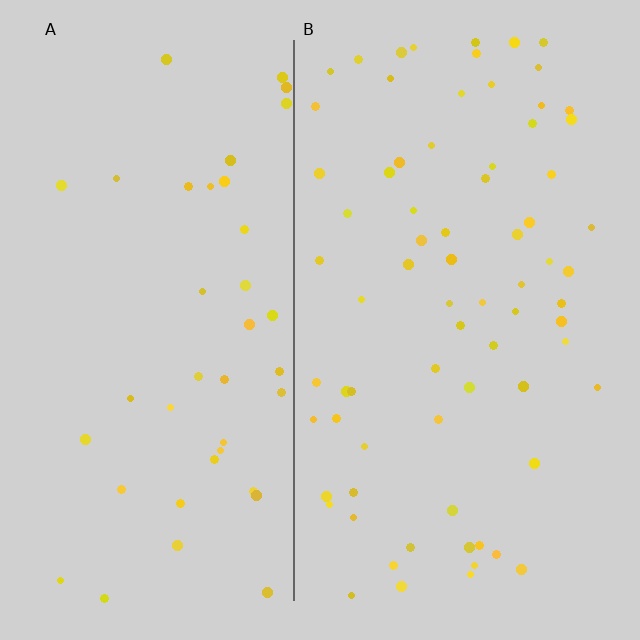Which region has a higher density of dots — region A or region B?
B (the right).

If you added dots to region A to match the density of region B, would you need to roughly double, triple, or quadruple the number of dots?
Approximately double.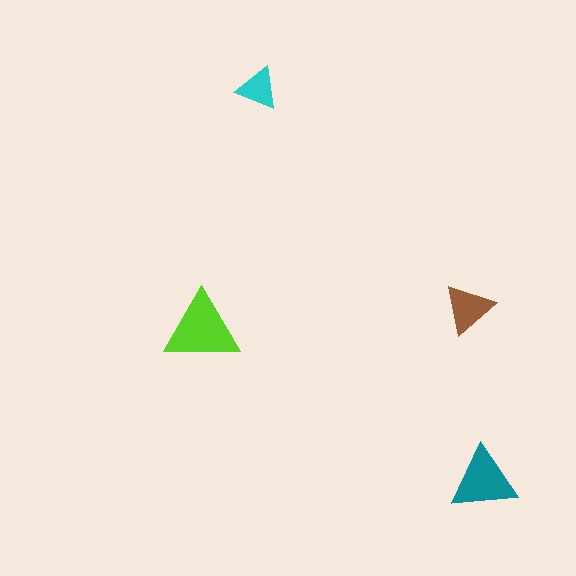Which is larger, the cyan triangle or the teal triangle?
The teal one.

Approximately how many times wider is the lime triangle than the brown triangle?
About 1.5 times wider.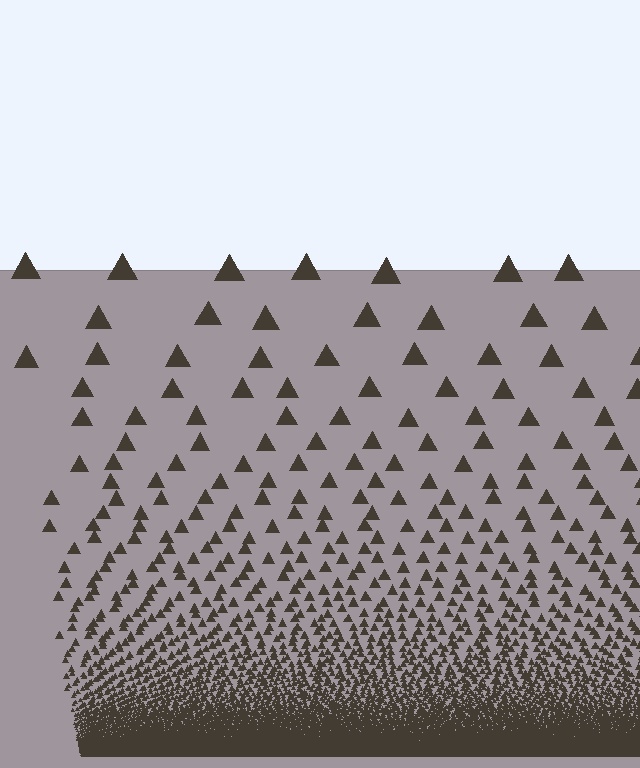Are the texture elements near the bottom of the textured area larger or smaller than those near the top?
Smaller. The gradient is inverted — elements near the bottom are smaller and denser.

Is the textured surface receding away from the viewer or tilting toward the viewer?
The surface appears to tilt toward the viewer. Texture elements get larger and sparser toward the top.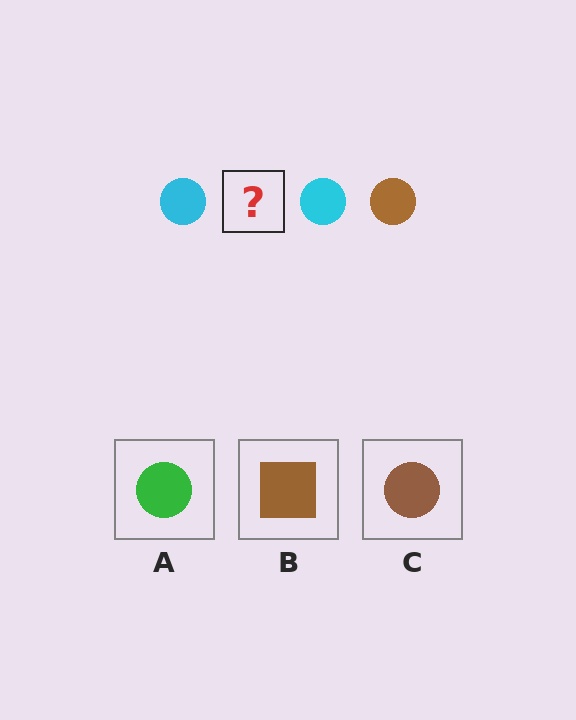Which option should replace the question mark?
Option C.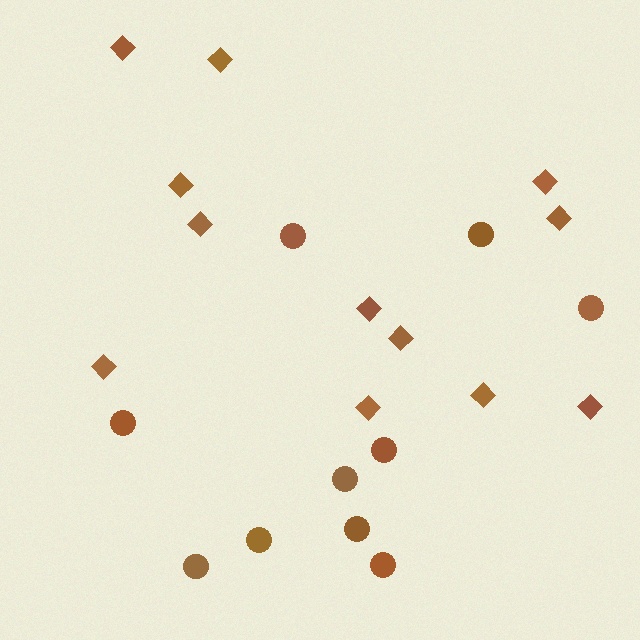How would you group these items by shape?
There are 2 groups: one group of diamonds (12) and one group of circles (10).